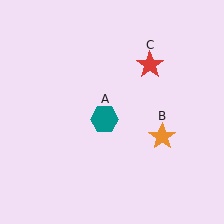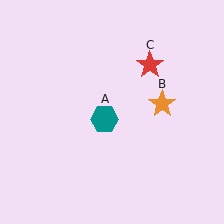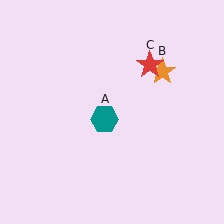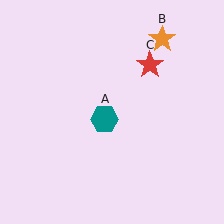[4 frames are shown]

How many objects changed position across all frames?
1 object changed position: orange star (object B).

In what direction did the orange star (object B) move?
The orange star (object B) moved up.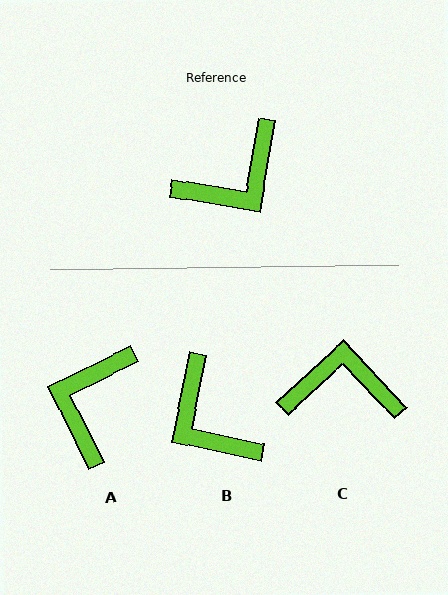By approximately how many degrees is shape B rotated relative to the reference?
Approximately 92 degrees clockwise.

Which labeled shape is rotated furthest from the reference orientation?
A, about 144 degrees away.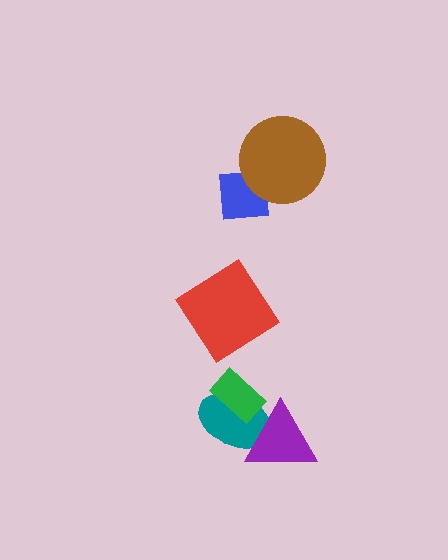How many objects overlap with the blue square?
1 object overlaps with the blue square.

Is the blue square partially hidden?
Yes, it is partially covered by another shape.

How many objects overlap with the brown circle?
1 object overlaps with the brown circle.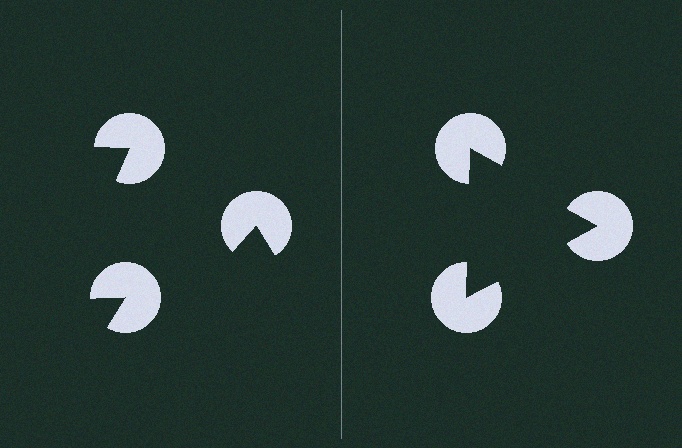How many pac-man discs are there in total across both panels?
6 — 3 on each side.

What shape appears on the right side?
An illusory triangle.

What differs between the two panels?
The pac-man discs are positioned identically on both sides; only the wedge orientations differ. On the right they align to a triangle; on the left they are misaligned.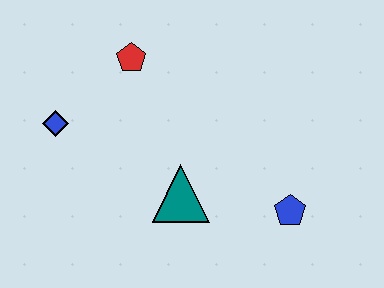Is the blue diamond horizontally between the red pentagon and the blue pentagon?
No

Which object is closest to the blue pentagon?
The teal triangle is closest to the blue pentagon.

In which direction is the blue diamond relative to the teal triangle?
The blue diamond is to the left of the teal triangle.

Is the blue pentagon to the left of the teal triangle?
No